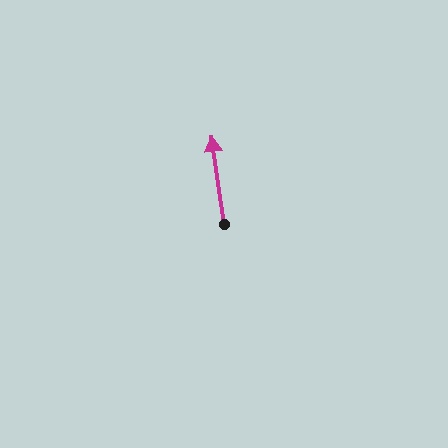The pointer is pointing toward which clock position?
Roughly 12 o'clock.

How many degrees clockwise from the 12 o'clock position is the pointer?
Approximately 352 degrees.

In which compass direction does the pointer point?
North.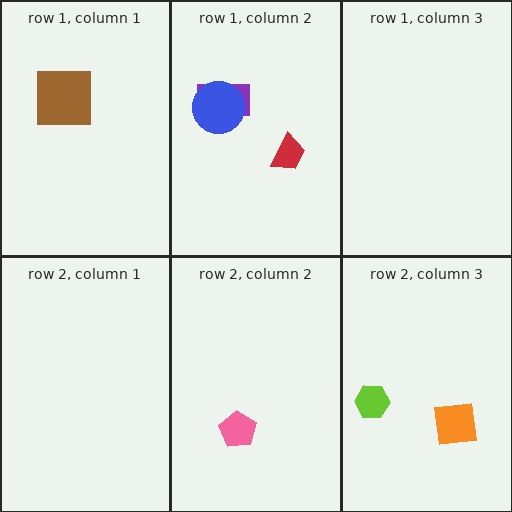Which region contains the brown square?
The row 1, column 1 region.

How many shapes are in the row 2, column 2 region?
1.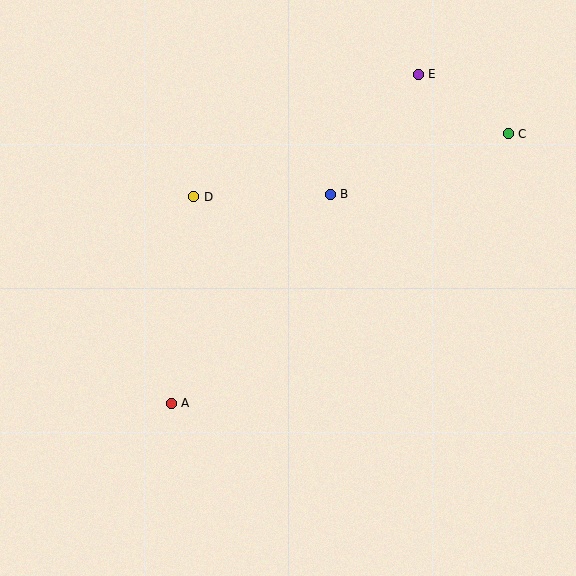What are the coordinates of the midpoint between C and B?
The midpoint between C and B is at (419, 164).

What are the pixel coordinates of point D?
Point D is at (194, 197).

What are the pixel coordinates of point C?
Point C is at (508, 134).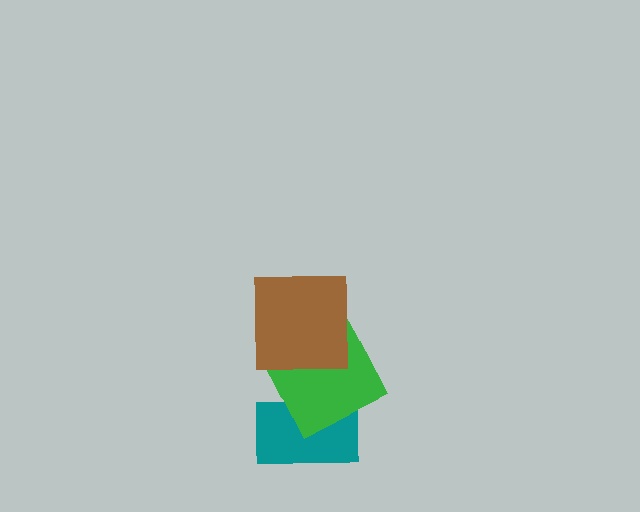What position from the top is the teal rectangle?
The teal rectangle is 3rd from the top.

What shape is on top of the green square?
The brown square is on top of the green square.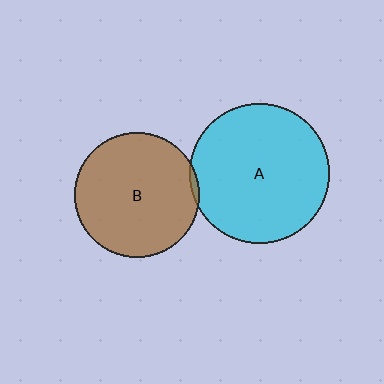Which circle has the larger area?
Circle A (cyan).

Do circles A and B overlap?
Yes.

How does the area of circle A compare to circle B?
Approximately 1.3 times.